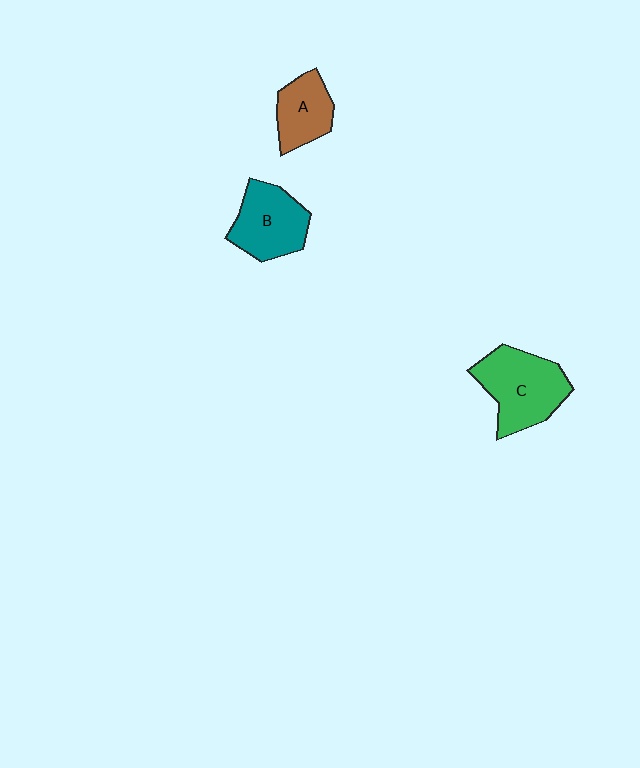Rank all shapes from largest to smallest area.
From largest to smallest: C (green), B (teal), A (brown).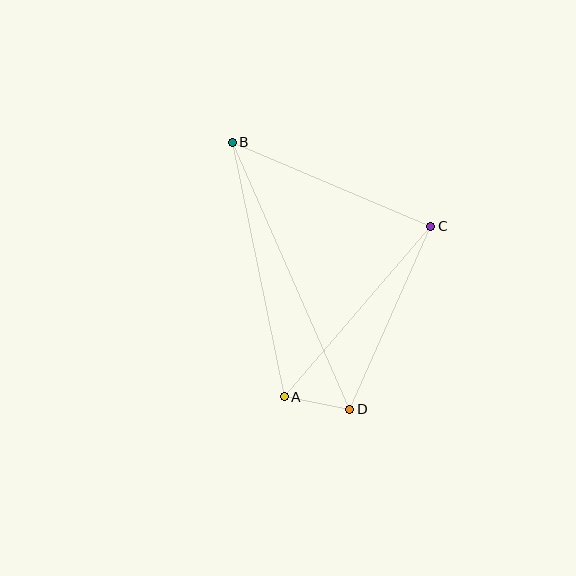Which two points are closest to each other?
Points A and D are closest to each other.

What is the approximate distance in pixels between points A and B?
The distance between A and B is approximately 260 pixels.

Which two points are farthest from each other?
Points B and D are farthest from each other.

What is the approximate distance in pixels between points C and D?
The distance between C and D is approximately 200 pixels.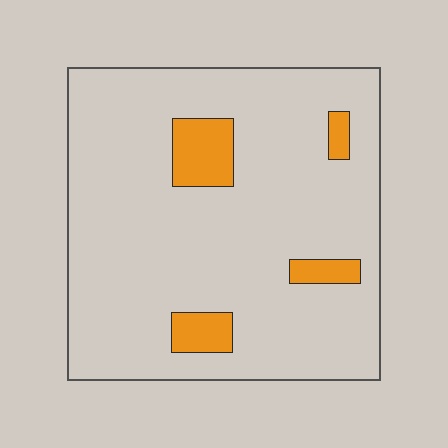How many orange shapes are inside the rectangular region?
4.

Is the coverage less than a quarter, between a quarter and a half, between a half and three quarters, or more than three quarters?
Less than a quarter.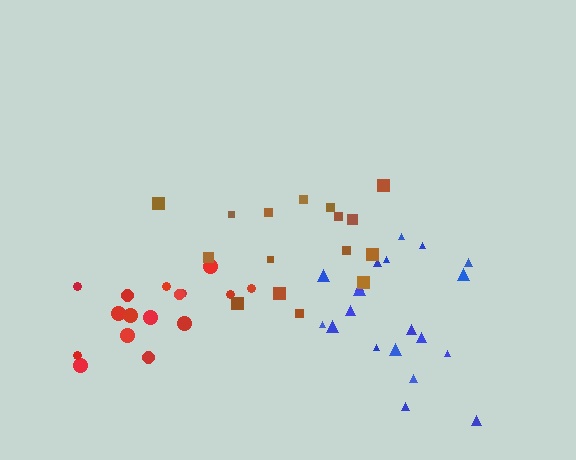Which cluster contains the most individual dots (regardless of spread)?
Blue (21).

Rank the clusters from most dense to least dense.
blue, red, brown.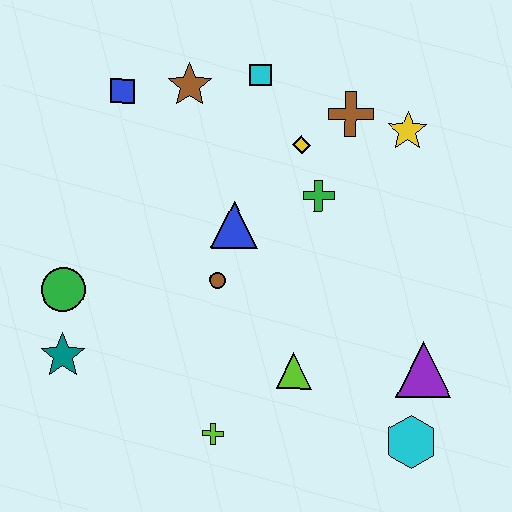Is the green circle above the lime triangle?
Yes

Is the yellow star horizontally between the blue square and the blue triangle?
No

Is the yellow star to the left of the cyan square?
No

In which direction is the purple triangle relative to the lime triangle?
The purple triangle is to the right of the lime triangle.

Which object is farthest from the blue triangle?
The cyan hexagon is farthest from the blue triangle.